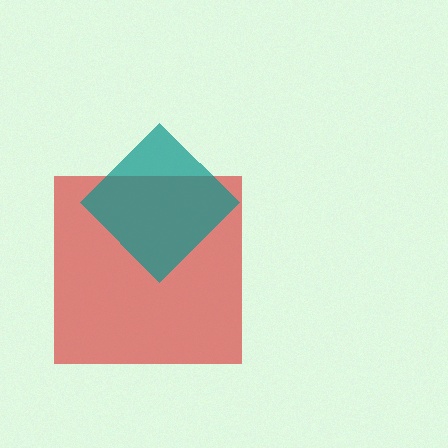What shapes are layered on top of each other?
The layered shapes are: a red square, a teal diamond.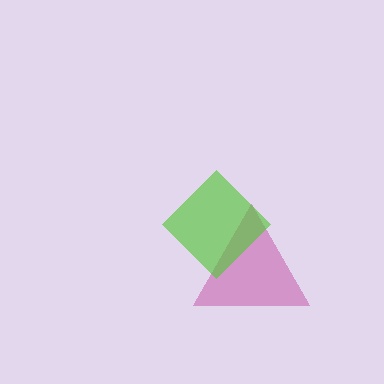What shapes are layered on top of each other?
The layered shapes are: a magenta triangle, a lime diamond.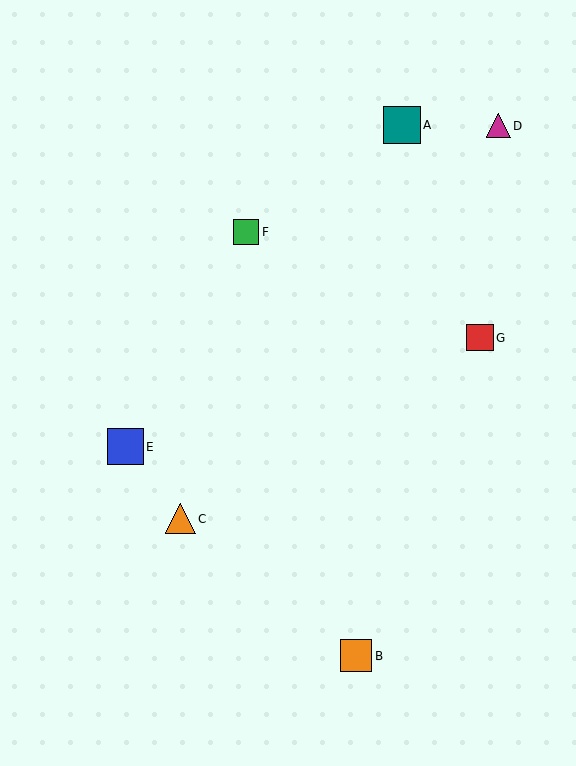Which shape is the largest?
The teal square (labeled A) is the largest.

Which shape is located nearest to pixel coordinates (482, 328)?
The red square (labeled G) at (480, 338) is nearest to that location.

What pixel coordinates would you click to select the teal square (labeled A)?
Click at (402, 125) to select the teal square A.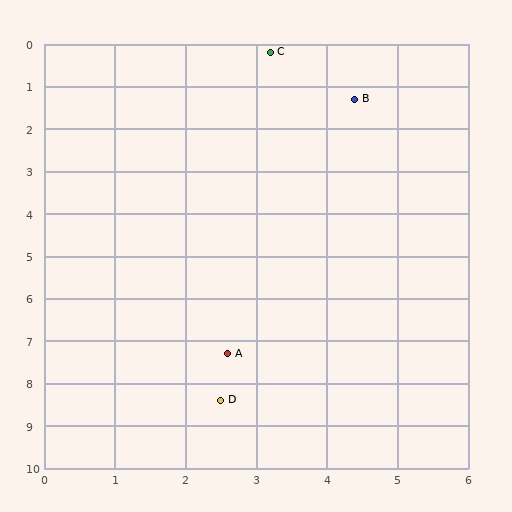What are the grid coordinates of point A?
Point A is at approximately (2.6, 7.3).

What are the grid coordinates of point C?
Point C is at approximately (3.2, 0.2).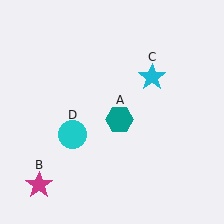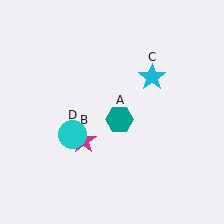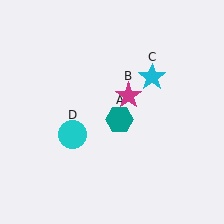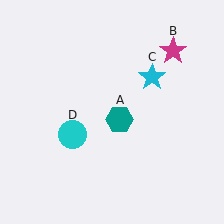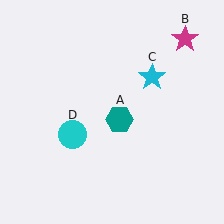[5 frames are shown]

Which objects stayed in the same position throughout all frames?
Teal hexagon (object A) and cyan star (object C) and cyan circle (object D) remained stationary.